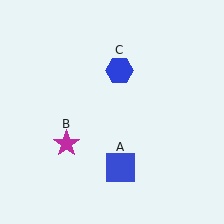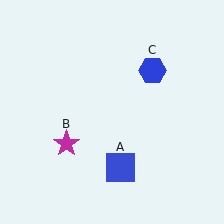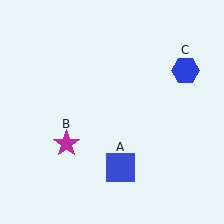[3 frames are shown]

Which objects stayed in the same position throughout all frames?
Blue square (object A) and magenta star (object B) remained stationary.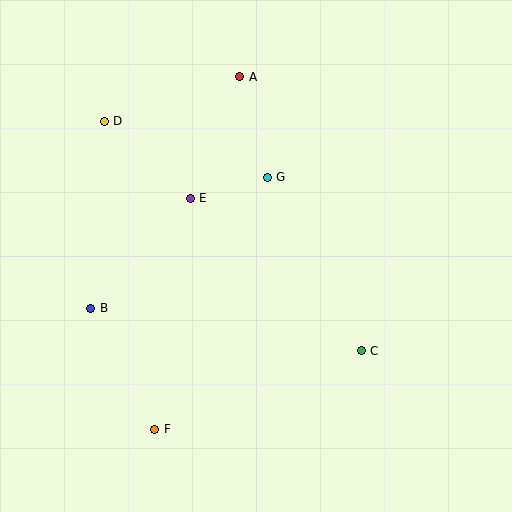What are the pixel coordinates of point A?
Point A is at (240, 77).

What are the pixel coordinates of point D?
Point D is at (104, 121).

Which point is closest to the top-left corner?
Point D is closest to the top-left corner.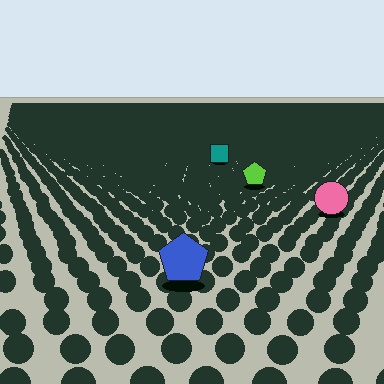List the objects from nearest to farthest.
From nearest to farthest: the blue pentagon, the pink circle, the lime pentagon, the teal square.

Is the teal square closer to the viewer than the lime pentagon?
No. The lime pentagon is closer — you can tell from the texture gradient: the ground texture is coarser near it.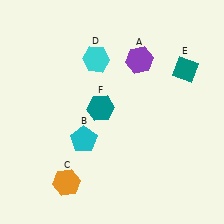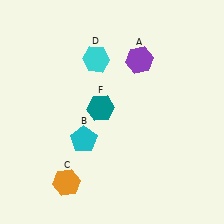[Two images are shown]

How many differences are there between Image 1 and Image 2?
There is 1 difference between the two images.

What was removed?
The teal diamond (E) was removed in Image 2.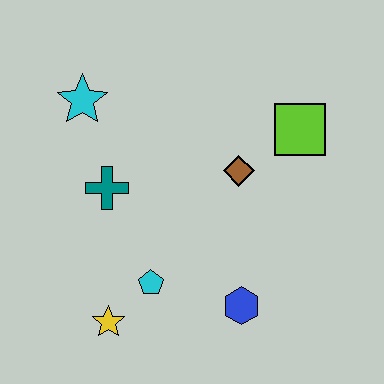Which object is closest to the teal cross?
The cyan star is closest to the teal cross.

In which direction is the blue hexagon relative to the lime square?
The blue hexagon is below the lime square.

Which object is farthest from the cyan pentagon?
The lime square is farthest from the cyan pentagon.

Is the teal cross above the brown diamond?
No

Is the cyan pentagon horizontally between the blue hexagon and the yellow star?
Yes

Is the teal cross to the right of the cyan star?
Yes